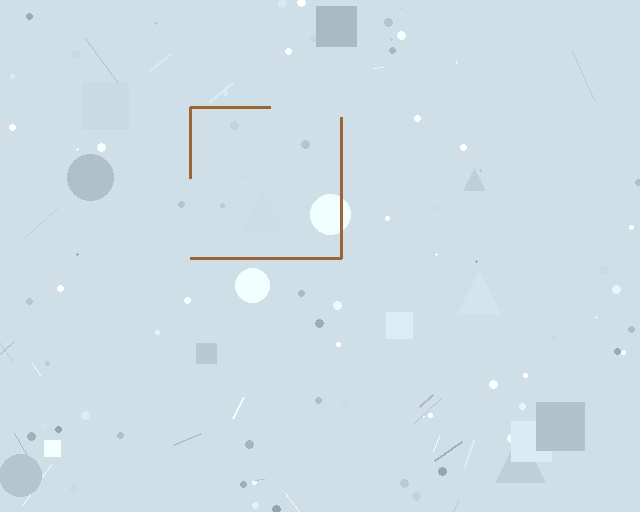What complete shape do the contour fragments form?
The contour fragments form a square.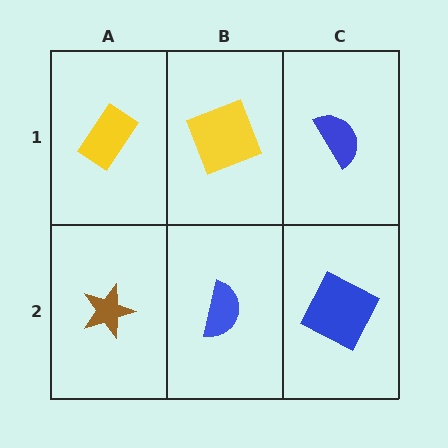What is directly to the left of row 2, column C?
A blue semicircle.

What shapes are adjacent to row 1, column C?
A blue square (row 2, column C), a yellow square (row 1, column B).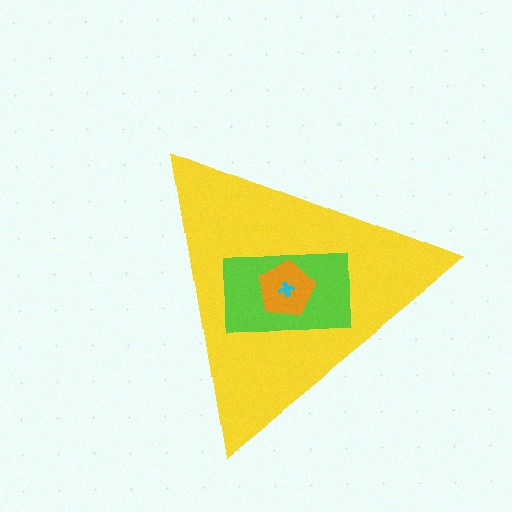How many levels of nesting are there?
4.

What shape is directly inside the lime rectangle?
The orange pentagon.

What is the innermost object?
The cyan cross.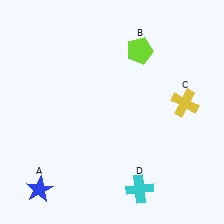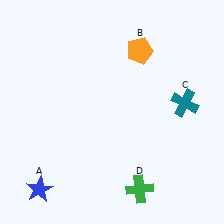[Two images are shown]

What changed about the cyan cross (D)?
In Image 1, D is cyan. In Image 2, it changed to green.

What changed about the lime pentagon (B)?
In Image 1, B is lime. In Image 2, it changed to orange.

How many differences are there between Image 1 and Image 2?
There are 3 differences between the two images.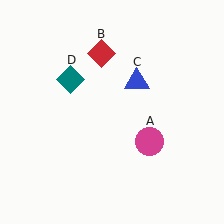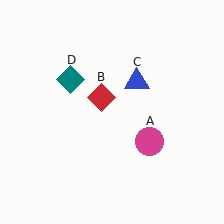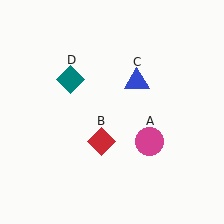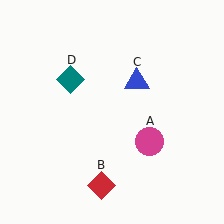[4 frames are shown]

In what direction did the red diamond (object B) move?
The red diamond (object B) moved down.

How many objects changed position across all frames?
1 object changed position: red diamond (object B).